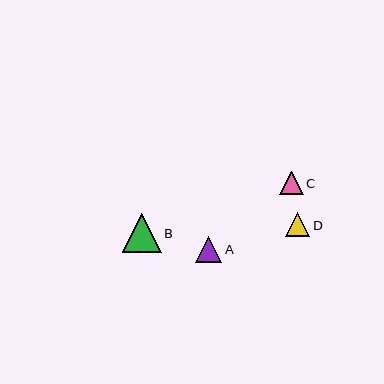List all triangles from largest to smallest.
From largest to smallest: B, A, D, C.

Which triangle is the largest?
Triangle B is the largest with a size of approximately 39 pixels.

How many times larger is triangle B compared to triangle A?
Triangle B is approximately 1.5 times the size of triangle A.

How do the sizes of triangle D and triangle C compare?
Triangle D and triangle C are approximately the same size.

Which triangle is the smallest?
Triangle C is the smallest with a size of approximately 23 pixels.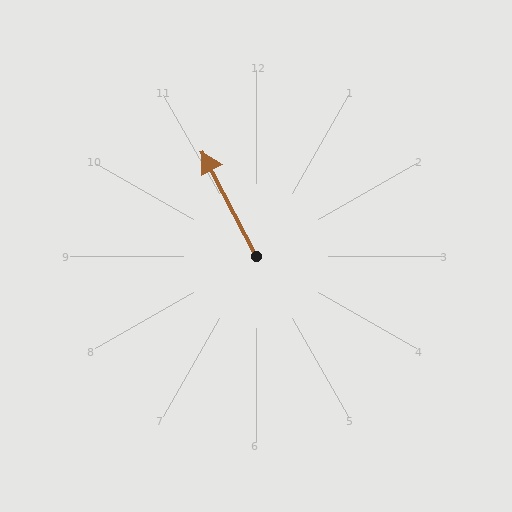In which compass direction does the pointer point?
Northwest.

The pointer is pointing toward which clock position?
Roughly 11 o'clock.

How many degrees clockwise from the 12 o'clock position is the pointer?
Approximately 333 degrees.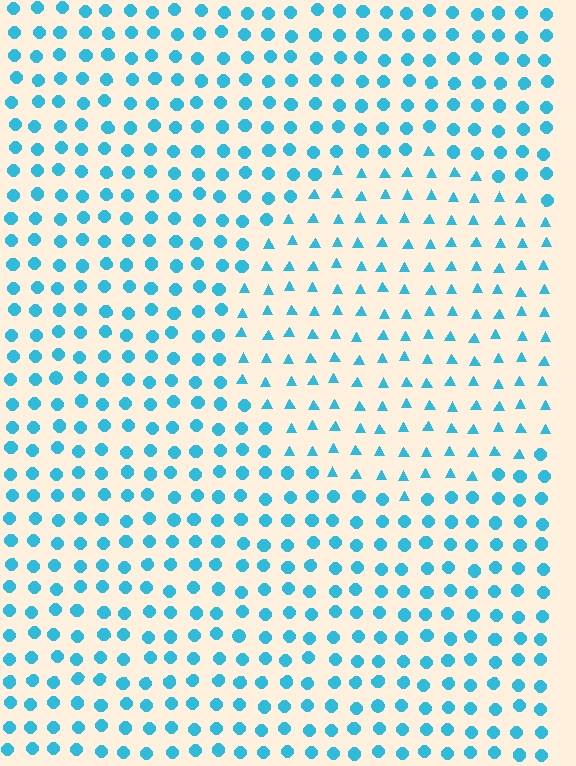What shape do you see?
I see a circle.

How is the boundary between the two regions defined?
The boundary is defined by a change in element shape: triangles inside vs. circles outside. All elements share the same color and spacing.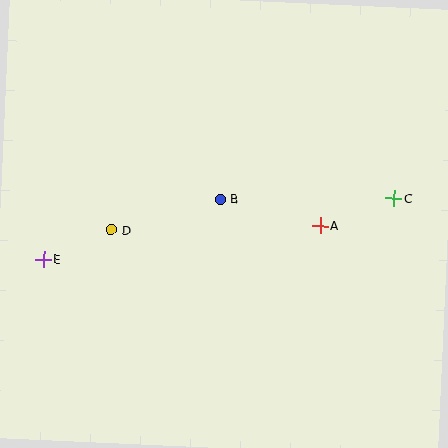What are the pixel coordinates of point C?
Point C is at (394, 198).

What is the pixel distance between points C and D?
The distance between C and D is 284 pixels.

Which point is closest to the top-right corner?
Point C is closest to the top-right corner.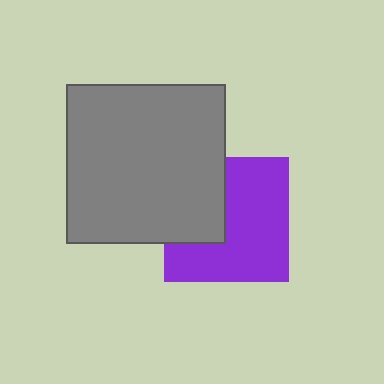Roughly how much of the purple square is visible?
Most of it is visible (roughly 66%).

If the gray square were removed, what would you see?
You would see the complete purple square.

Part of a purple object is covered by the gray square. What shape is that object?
It is a square.